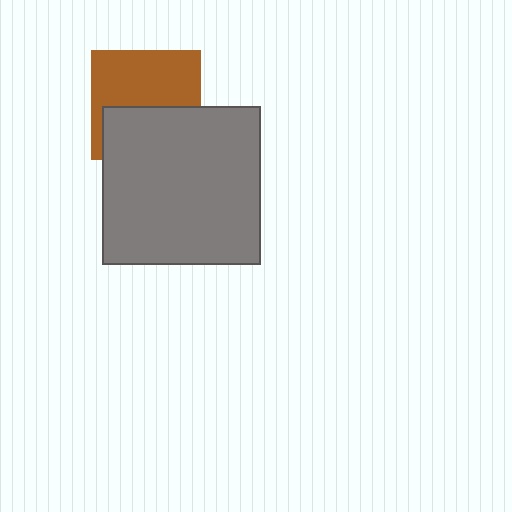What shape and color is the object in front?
The object in front is a gray square.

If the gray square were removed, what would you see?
You would see the complete brown square.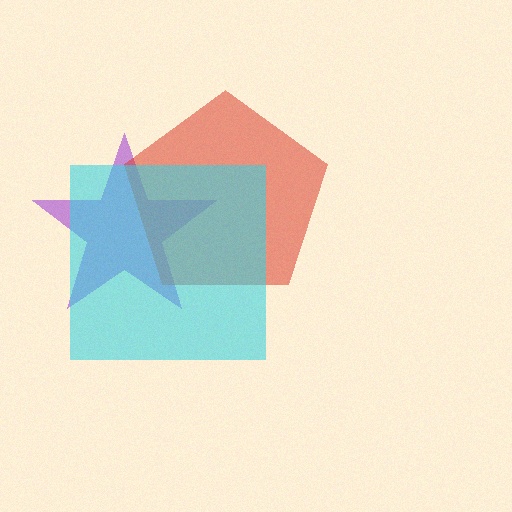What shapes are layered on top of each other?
The layered shapes are: a purple star, a red pentagon, a cyan square.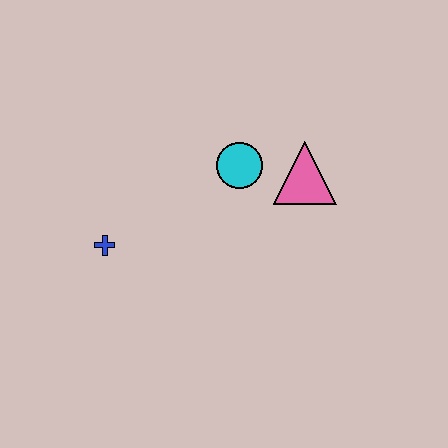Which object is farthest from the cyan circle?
The blue cross is farthest from the cyan circle.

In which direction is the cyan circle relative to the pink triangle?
The cyan circle is to the left of the pink triangle.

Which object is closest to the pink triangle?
The cyan circle is closest to the pink triangle.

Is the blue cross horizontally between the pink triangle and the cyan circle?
No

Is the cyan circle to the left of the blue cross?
No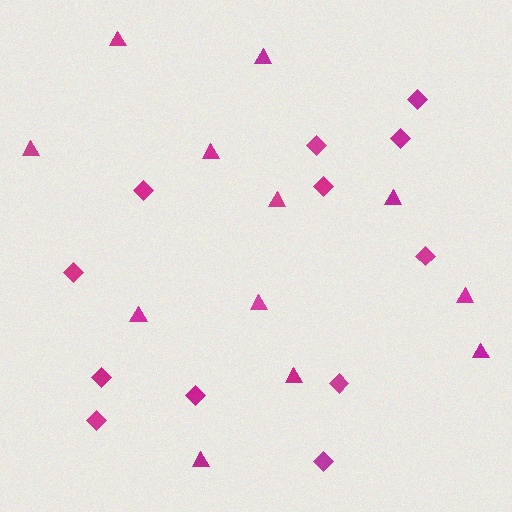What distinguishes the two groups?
There are 2 groups: one group of triangles (12) and one group of diamonds (12).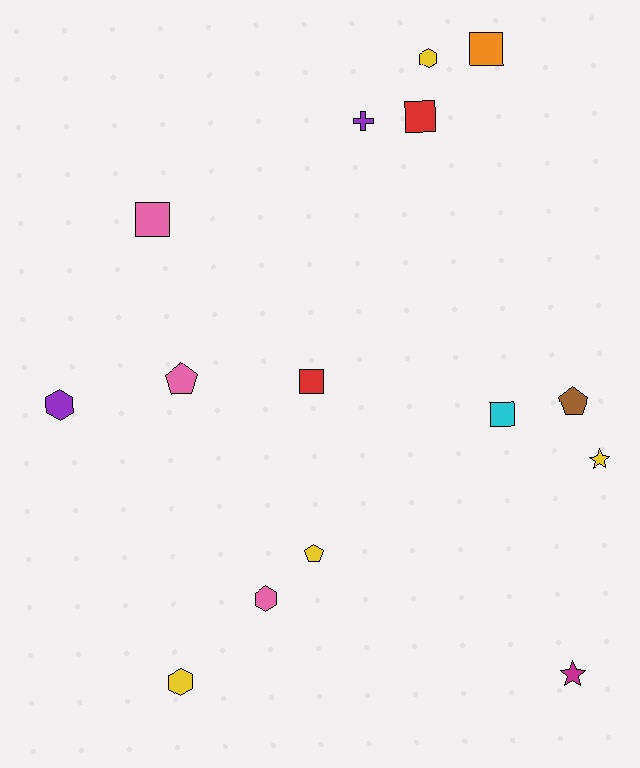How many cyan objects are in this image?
There is 1 cyan object.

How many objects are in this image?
There are 15 objects.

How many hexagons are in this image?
There are 4 hexagons.